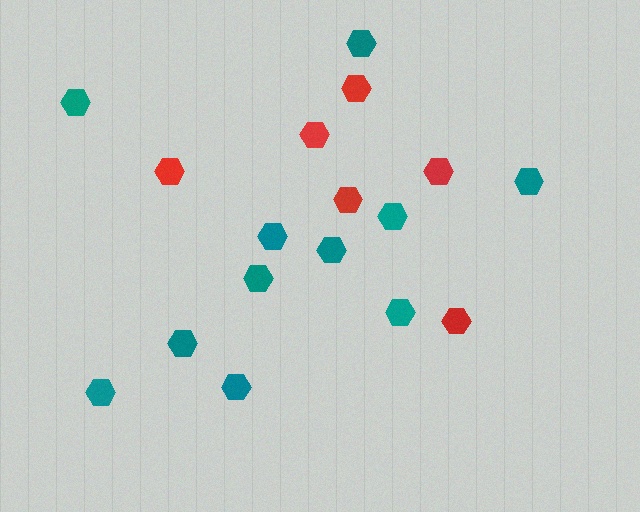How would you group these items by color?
There are 2 groups: one group of teal hexagons (11) and one group of red hexagons (6).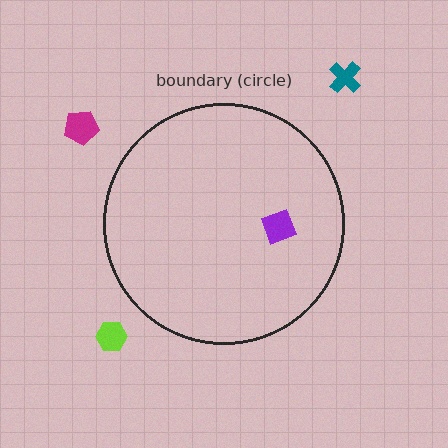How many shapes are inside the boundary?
1 inside, 3 outside.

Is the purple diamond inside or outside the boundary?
Inside.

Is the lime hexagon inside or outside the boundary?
Outside.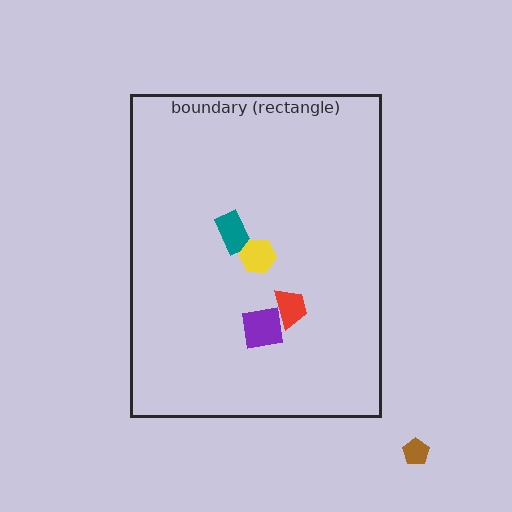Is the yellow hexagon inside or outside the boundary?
Inside.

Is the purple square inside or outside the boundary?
Inside.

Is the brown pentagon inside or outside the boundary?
Outside.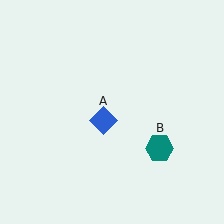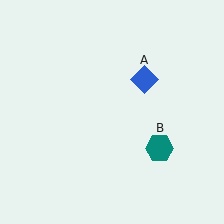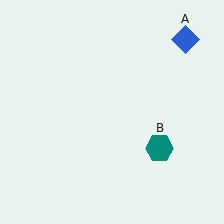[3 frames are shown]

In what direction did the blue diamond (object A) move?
The blue diamond (object A) moved up and to the right.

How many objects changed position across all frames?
1 object changed position: blue diamond (object A).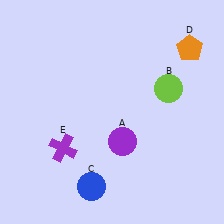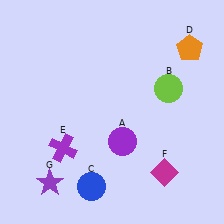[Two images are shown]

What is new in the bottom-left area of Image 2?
A purple star (G) was added in the bottom-left area of Image 2.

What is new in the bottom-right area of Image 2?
A magenta diamond (F) was added in the bottom-right area of Image 2.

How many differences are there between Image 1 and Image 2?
There are 2 differences between the two images.